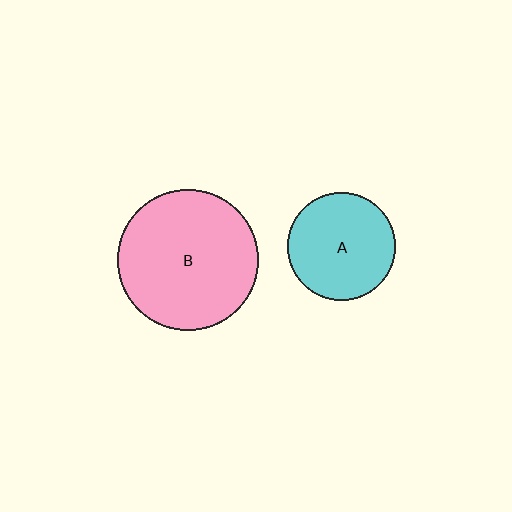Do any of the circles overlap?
No, none of the circles overlap.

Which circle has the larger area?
Circle B (pink).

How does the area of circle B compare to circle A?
Approximately 1.7 times.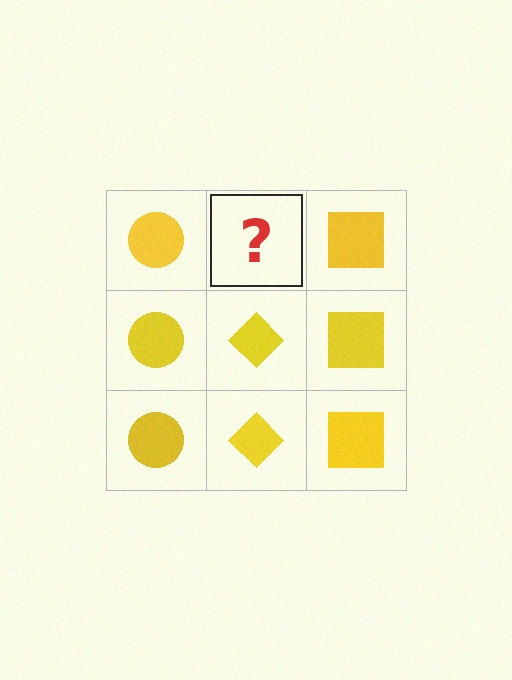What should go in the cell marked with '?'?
The missing cell should contain a yellow diamond.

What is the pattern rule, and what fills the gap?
The rule is that each column has a consistent shape. The gap should be filled with a yellow diamond.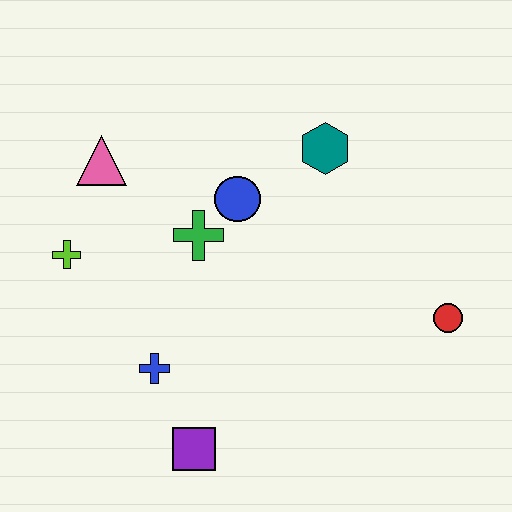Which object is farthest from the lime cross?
The red circle is farthest from the lime cross.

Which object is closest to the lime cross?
The pink triangle is closest to the lime cross.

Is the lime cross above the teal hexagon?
No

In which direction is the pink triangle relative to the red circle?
The pink triangle is to the left of the red circle.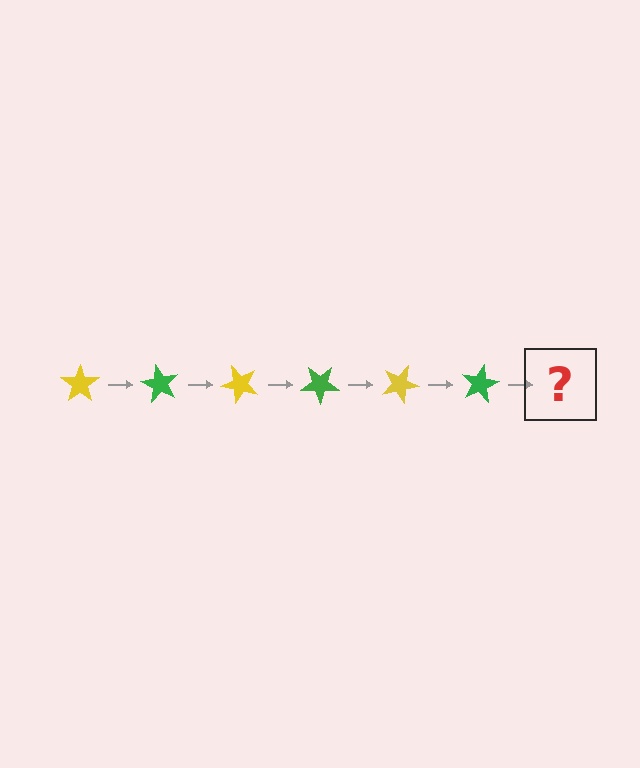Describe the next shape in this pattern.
It should be a yellow star, rotated 360 degrees from the start.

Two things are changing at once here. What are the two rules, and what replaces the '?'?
The two rules are that it rotates 60 degrees each step and the color cycles through yellow and green. The '?' should be a yellow star, rotated 360 degrees from the start.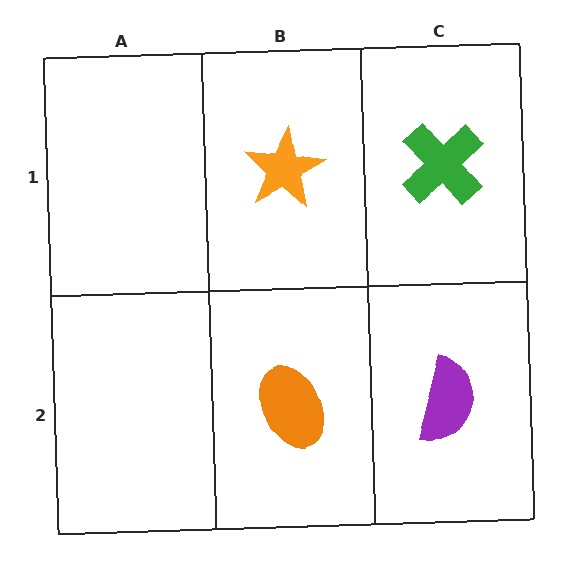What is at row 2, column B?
An orange ellipse.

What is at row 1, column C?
A green cross.